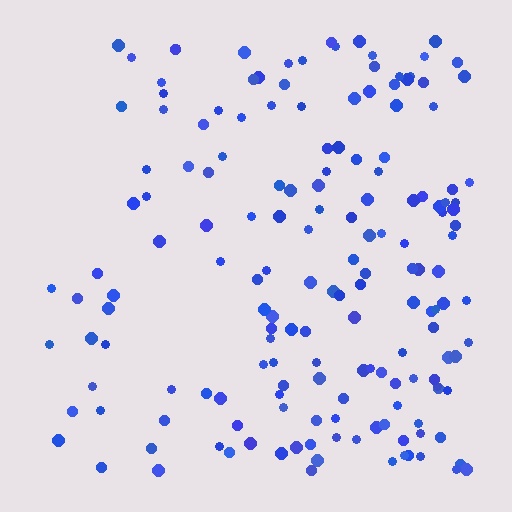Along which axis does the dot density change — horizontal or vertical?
Horizontal.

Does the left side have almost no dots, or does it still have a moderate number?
Still a moderate number, just noticeably fewer than the right.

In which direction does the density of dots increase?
From left to right, with the right side densest.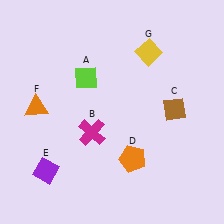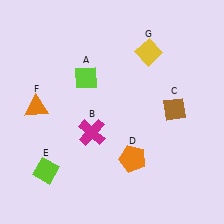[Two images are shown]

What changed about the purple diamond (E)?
In Image 1, E is purple. In Image 2, it changed to lime.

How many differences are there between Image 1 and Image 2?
There is 1 difference between the two images.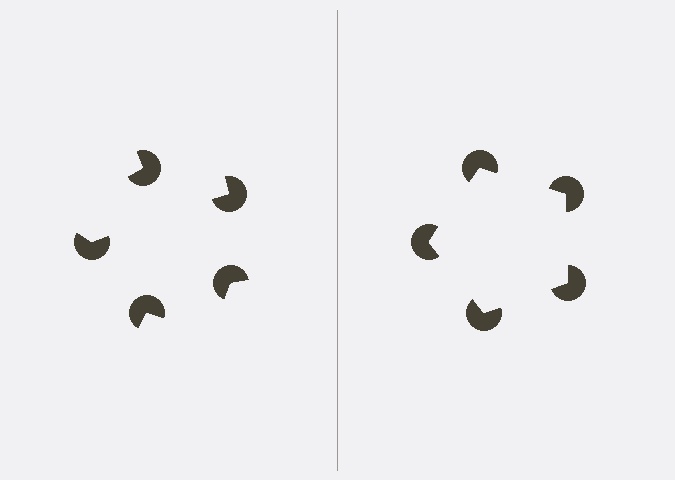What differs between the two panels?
The pac-man discs are positioned identically on both sides; only the wedge orientations differ. On the right they align to a pentagon; on the left they are misaligned.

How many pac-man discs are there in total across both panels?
10 — 5 on each side.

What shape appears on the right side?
An illusory pentagon.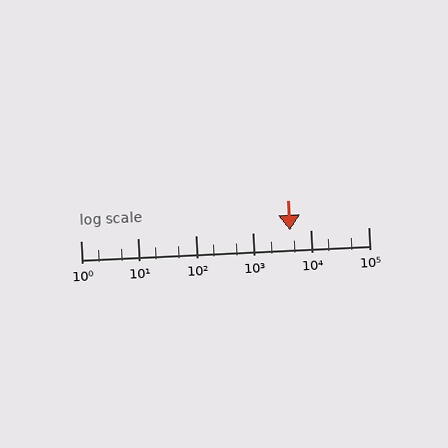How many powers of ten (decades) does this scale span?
The scale spans 5 decades, from 1 to 100000.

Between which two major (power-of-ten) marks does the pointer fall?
The pointer is between 1000 and 10000.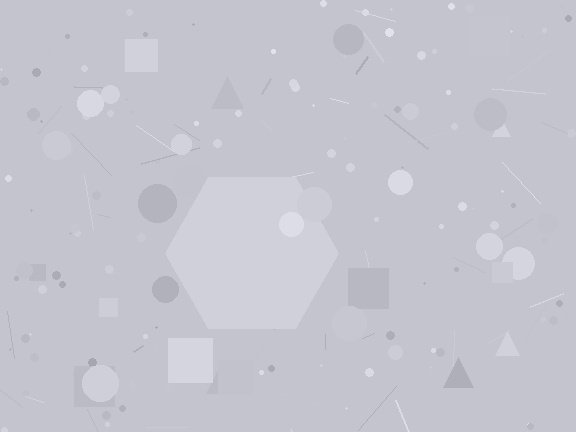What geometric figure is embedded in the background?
A hexagon is embedded in the background.